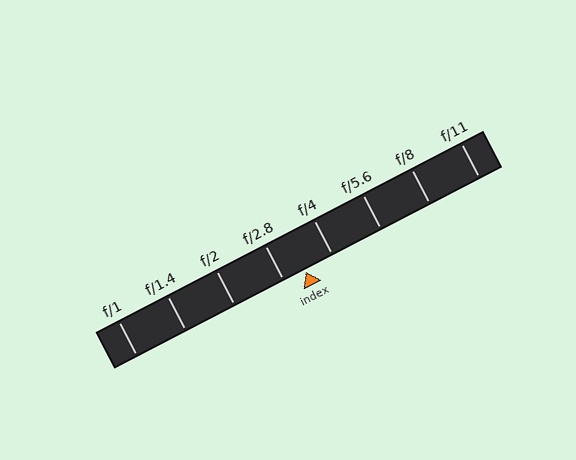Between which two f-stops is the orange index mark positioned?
The index mark is between f/2.8 and f/4.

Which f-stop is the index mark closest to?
The index mark is closest to f/2.8.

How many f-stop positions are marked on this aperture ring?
There are 8 f-stop positions marked.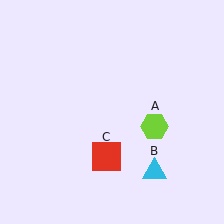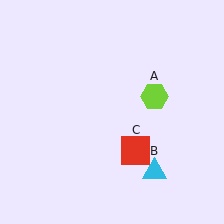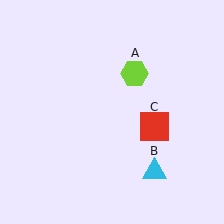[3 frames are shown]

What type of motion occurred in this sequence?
The lime hexagon (object A), red square (object C) rotated counterclockwise around the center of the scene.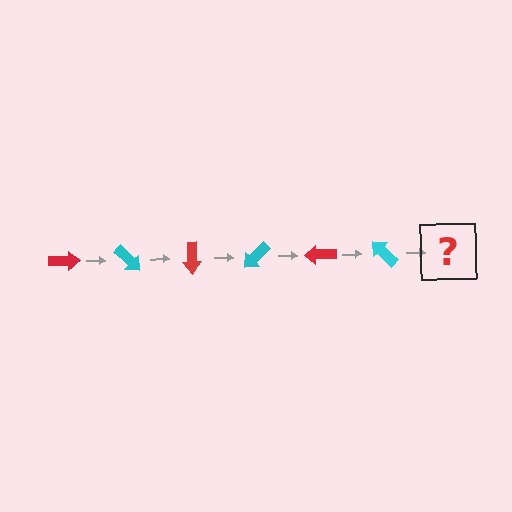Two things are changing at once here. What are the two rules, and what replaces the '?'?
The two rules are that it rotates 45 degrees each step and the color cycles through red and cyan. The '?' should be a red arrow, rotated 270 degrees from the start.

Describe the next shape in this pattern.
It should be a red arrow, rotated 270 degrees from the start.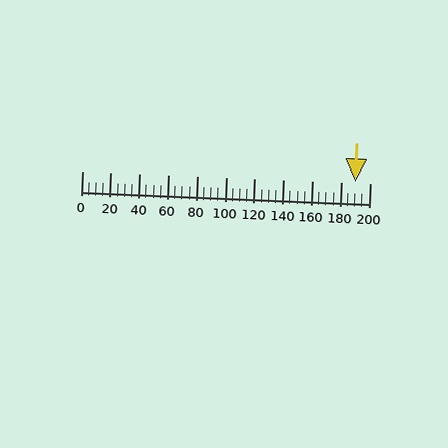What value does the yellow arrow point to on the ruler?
The yellow arrow points to approximately 190.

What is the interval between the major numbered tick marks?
The major tick marks are spaced 20 units apart.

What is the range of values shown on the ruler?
The ruler shows values from 0 to 200.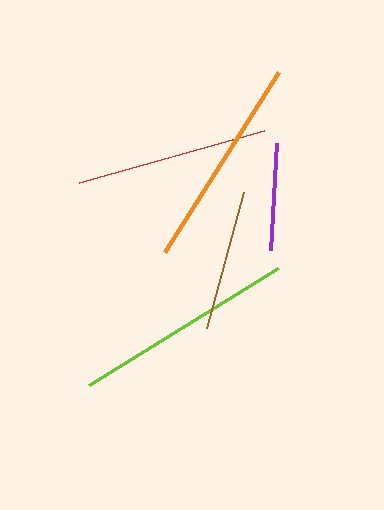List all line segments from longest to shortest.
From longest to shortest: lime, orange, red, brown, purple.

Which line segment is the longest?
The lime line is the longest at approximately 222 pixels.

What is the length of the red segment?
The red segment is approximately 192 pixels long.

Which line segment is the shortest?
The purple line is the shortest at approximately 107 pixels.